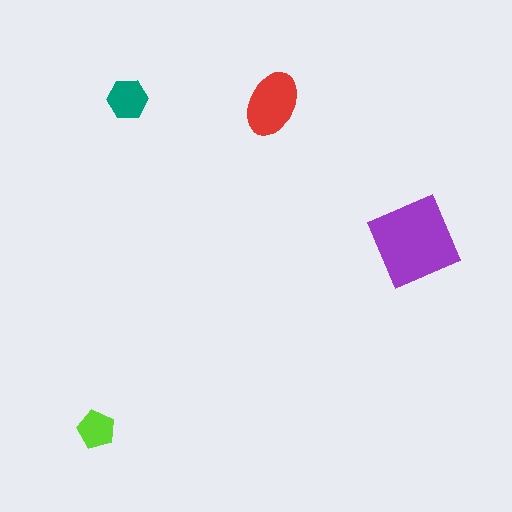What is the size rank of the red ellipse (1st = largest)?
2nd.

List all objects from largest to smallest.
The purple square, the red ellipse, the teal hexagon, the lime pentagon.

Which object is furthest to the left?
The lime pentagon is leftmost.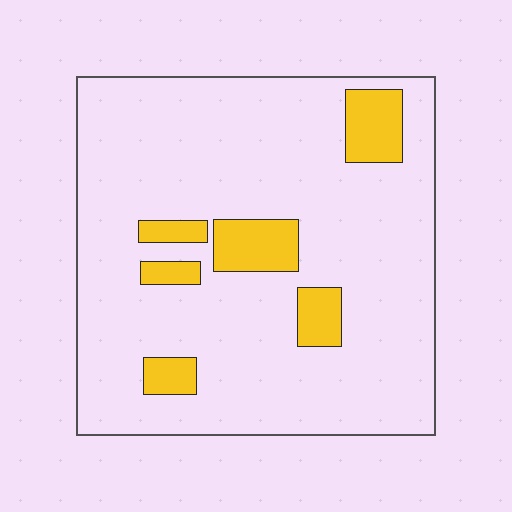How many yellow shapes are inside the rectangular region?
6.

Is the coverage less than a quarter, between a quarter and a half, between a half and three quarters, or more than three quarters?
Less than a quarter.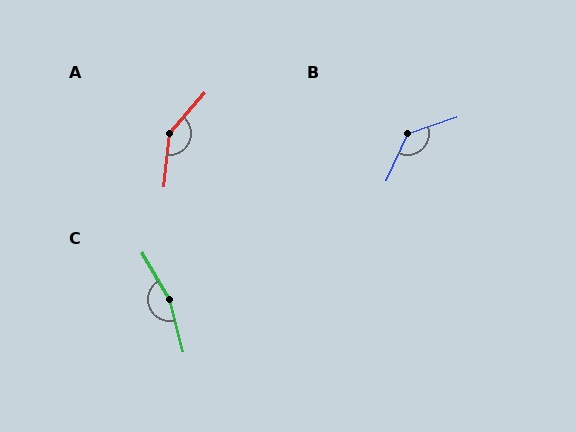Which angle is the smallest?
B, at approximately 132 degrees.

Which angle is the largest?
C, at approximately 163 degrees.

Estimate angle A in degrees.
Approximately 145 degrees.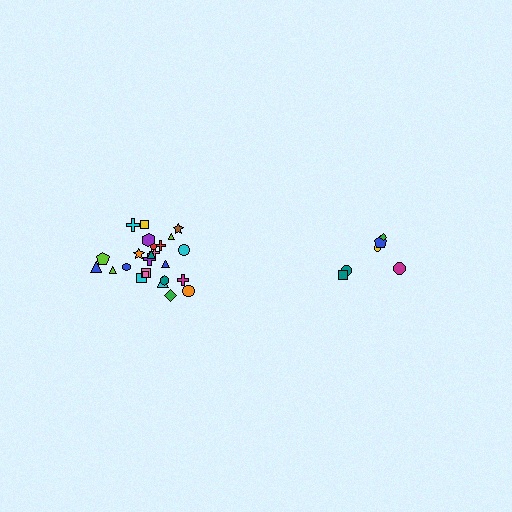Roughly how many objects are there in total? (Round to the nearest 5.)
Roughly 30 objects in total.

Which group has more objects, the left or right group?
The left group.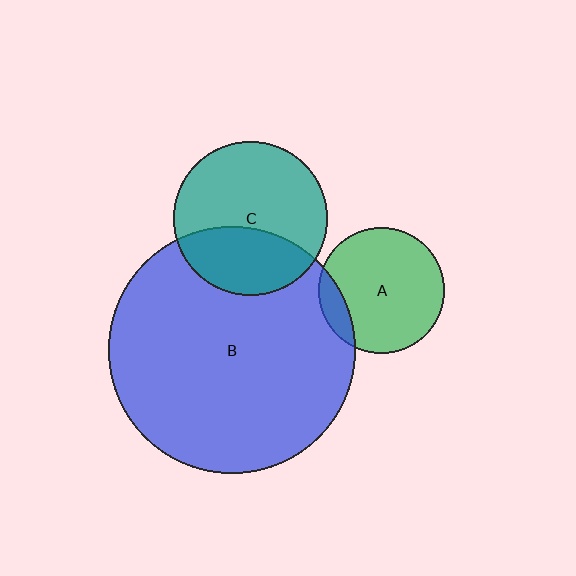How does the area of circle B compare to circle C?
Approximately 2.6 times.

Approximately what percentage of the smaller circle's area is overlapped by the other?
Approximately 10%.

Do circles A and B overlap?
Yes.